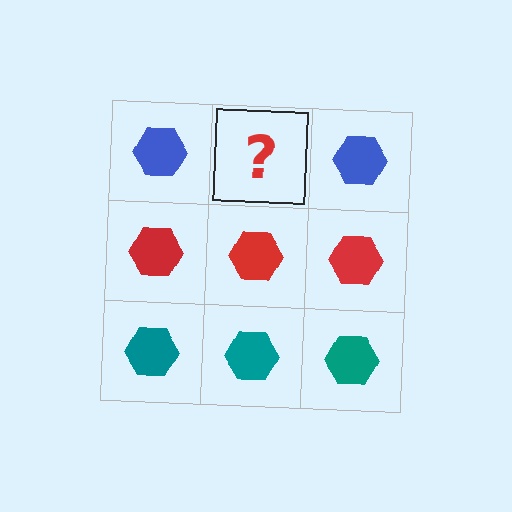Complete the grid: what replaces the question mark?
The question mark should be replaced with a blue hexagon.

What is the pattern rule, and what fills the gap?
The rule is that each row has a consistent color. The gap should be filled with a blue hexagon.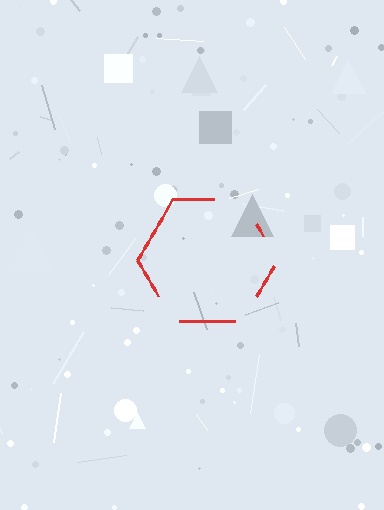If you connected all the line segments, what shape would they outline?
They would outline a hexagon.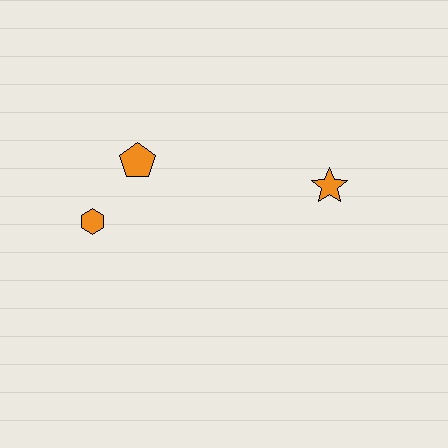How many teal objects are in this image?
There are no teal objects.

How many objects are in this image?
There are 3 objects.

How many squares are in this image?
There are no squares.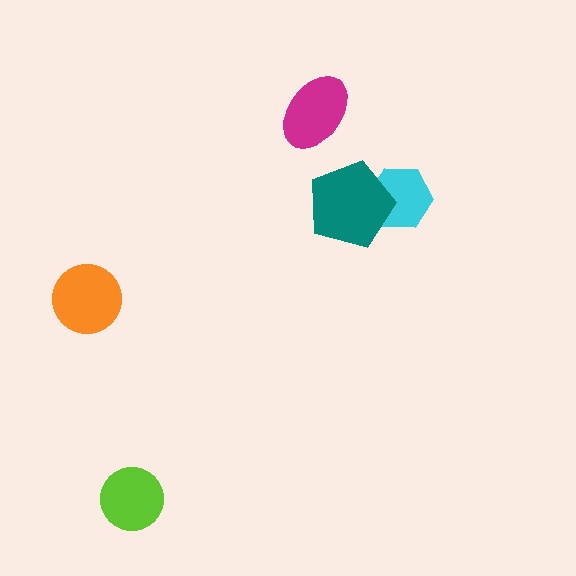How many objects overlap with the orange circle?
0 objects overlap with the orange circle.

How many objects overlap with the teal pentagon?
1 object overlaps with the teal pentagon.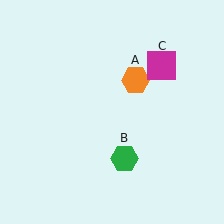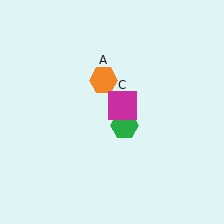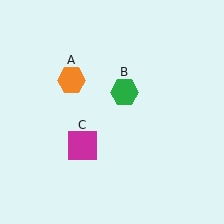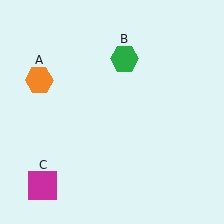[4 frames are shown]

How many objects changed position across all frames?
3 objects changed position: orange hexagon (object A), green hexagon (object B), magenta square (object C).